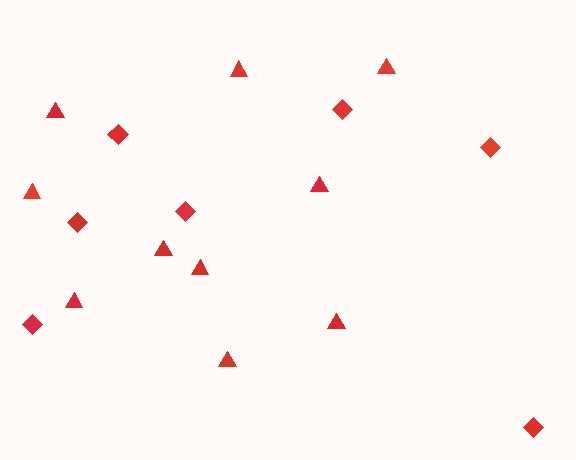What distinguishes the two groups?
There are 2 groups: one group of triangles (10) and one group of diamonds (7).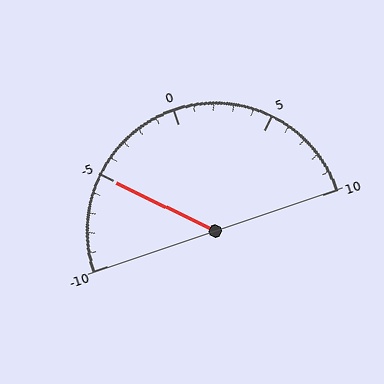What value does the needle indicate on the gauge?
The needle indicates approximately -5.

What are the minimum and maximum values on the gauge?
The gauge ranges from -10 to 10.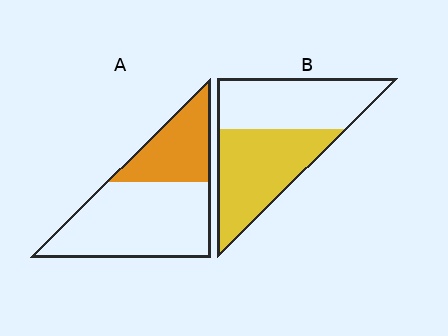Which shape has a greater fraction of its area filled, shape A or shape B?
Shape B.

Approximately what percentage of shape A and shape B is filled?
A is approximately 35% and B is approximately 50%.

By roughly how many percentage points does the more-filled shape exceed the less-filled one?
By roughly 20 percentage points (B over A).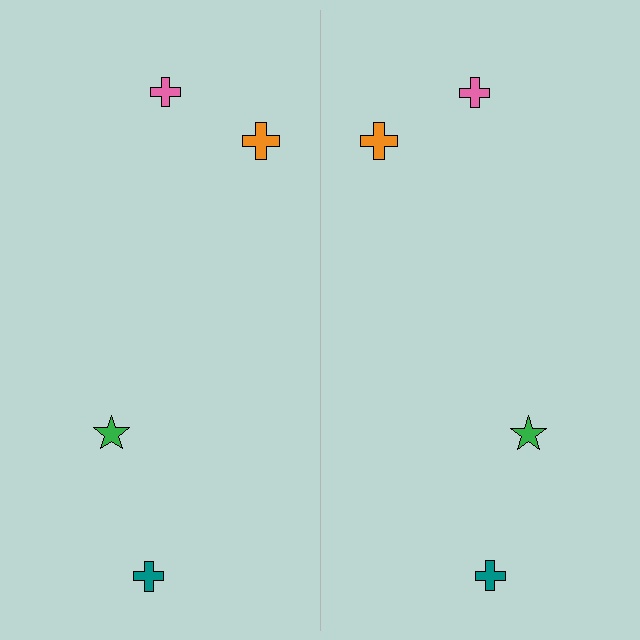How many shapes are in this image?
There are 8 shapes in this image.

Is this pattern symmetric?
Yes, this pattern has bilateral (reflection) symmetry.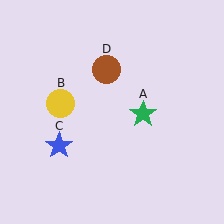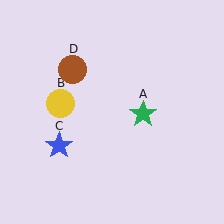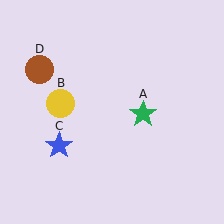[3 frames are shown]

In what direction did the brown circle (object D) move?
The brown circle (object D) moved left.